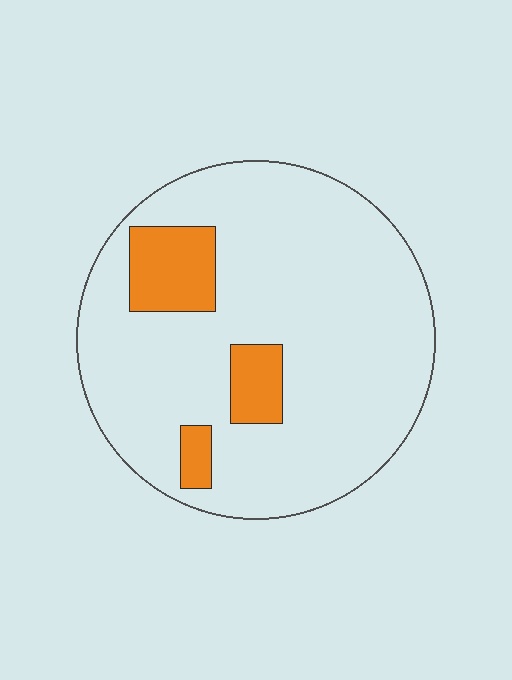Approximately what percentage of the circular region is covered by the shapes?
Approximately 15%.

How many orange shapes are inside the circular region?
3.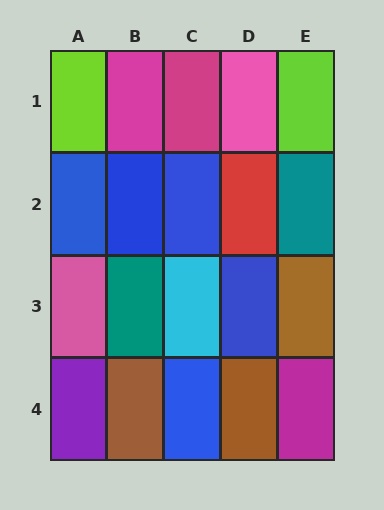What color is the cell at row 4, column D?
Brown.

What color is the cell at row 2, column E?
Teal.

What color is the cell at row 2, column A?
Blue.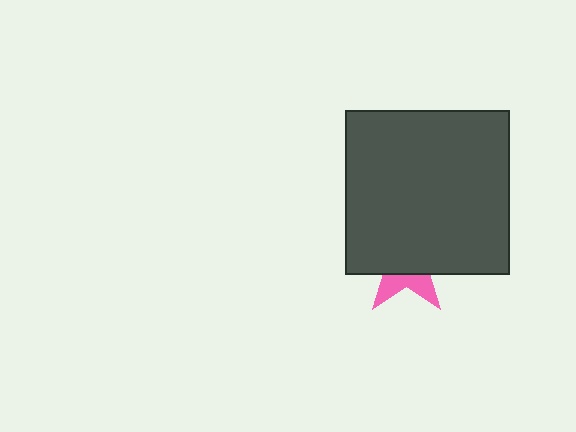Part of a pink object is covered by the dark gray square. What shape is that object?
It is a star.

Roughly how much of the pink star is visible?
A small part of it is visible (roughly 31%).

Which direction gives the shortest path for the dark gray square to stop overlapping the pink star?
Moving up gives the shortest separation.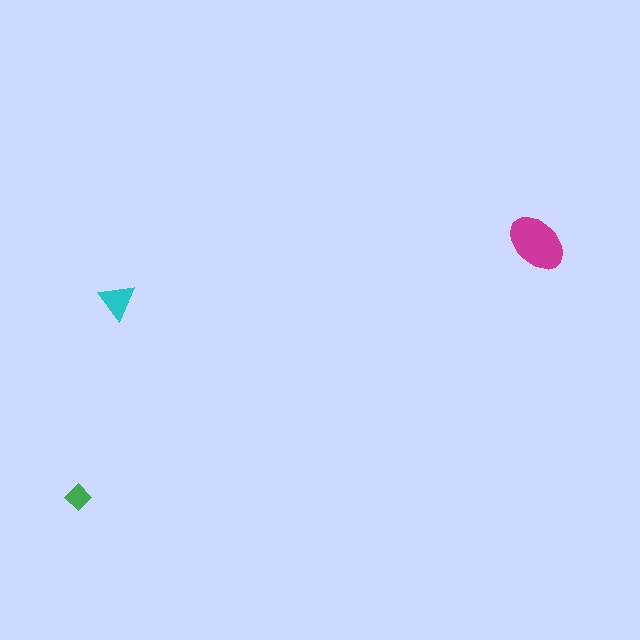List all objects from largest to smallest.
The magenta ellipse, the cyan triangle, the green diamond.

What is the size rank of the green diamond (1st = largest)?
3rd.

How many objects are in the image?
There are 3 objects in the image.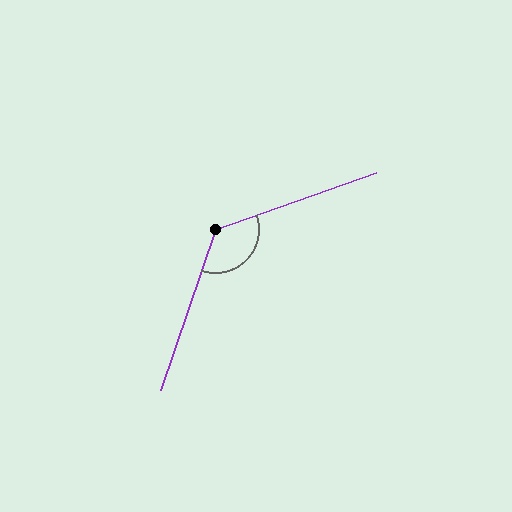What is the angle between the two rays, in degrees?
Approximately 129 degrees.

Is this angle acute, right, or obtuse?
It is obtuse.